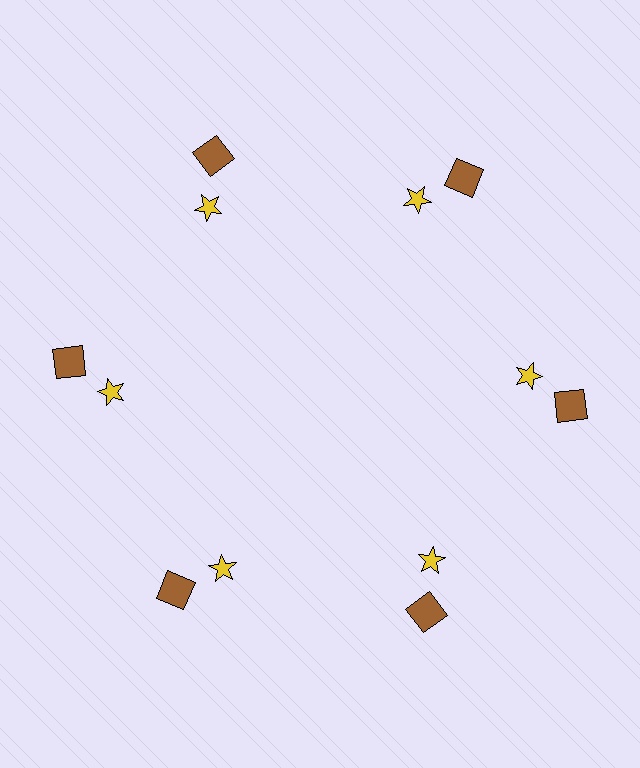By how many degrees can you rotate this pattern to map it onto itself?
The pattern maps onto itself every 60 degrees of rotation.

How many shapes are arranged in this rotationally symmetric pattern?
There are 12 shapes, arranged in 6 groups of 2.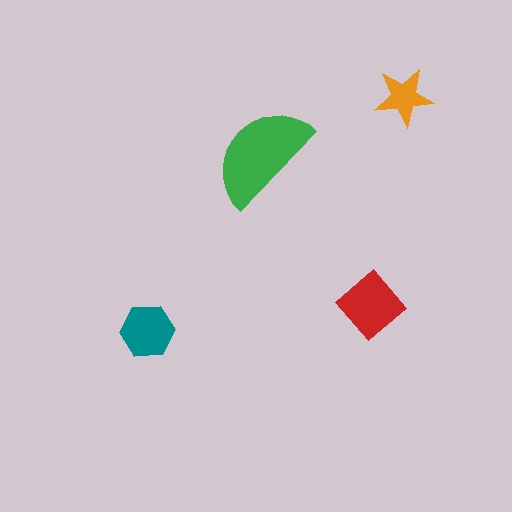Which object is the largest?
The green semicircle.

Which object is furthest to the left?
The teal hexagon is leftmost.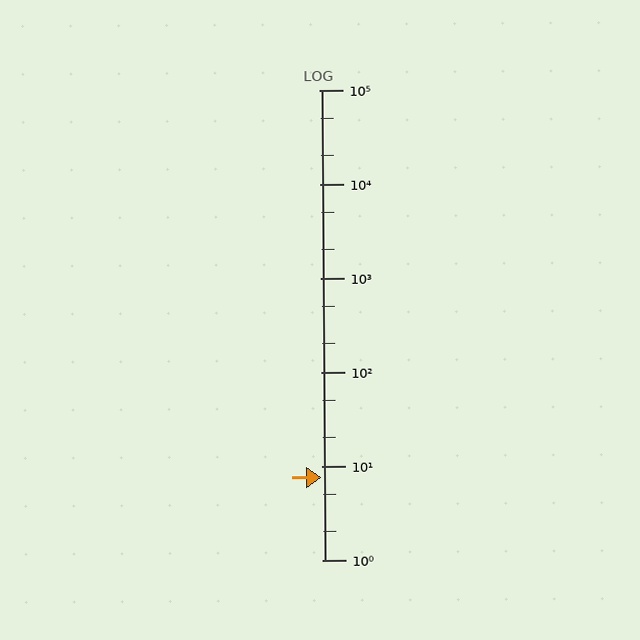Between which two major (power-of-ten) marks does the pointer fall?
The pointer is between 1 and 10.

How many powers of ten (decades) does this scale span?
The scale spans 5 decades, from 1 to 100000.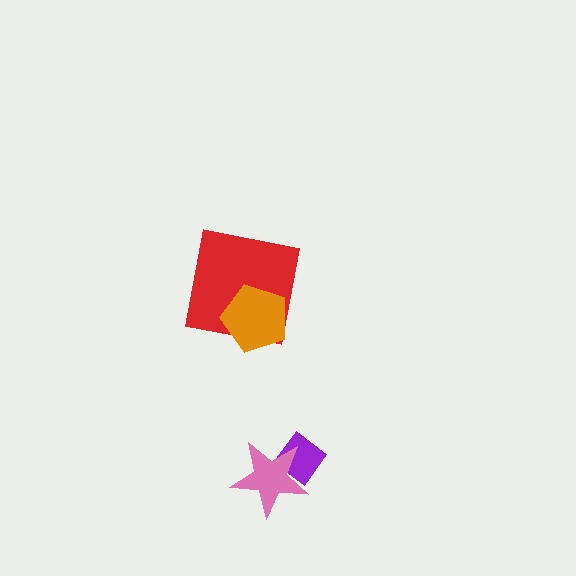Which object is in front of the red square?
The orange pentagon is in front of the red square.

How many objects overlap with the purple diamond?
1 object overlaps with the purple diamond.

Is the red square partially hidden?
Yes, it is partially covered by another shape.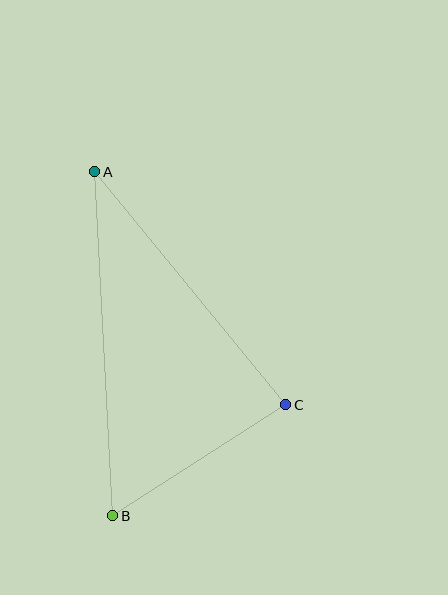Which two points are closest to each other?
Points B and C are closest to each other.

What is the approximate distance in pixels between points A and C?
The distance between A and C is approximately 301 pixels.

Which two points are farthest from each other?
Points A and B are farthest from each other.